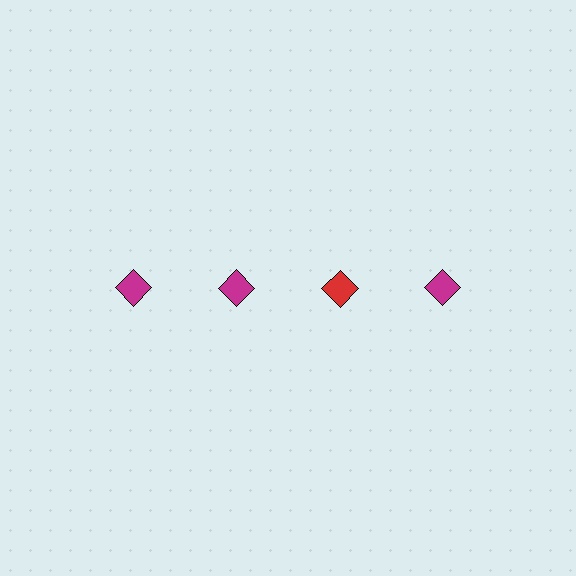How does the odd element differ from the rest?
It has a different color: red instead of magenta.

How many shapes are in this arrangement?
There are 4 shapes arranged in a grid pattern.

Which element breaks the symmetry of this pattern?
The red diamond in the top row, center column breaks the symmetry. All other shapes are magenta diamonds.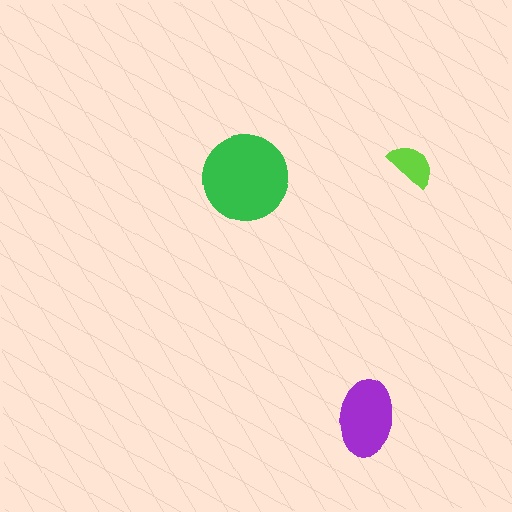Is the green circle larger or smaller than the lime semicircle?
Larger.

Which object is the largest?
The green circle.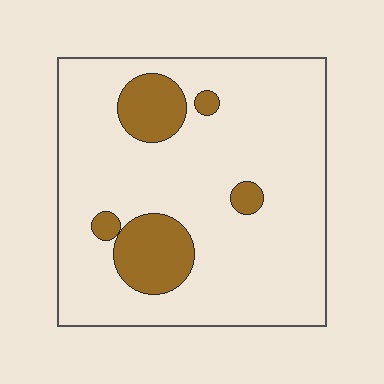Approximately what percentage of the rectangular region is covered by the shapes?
Approximately 15%.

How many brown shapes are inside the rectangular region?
5.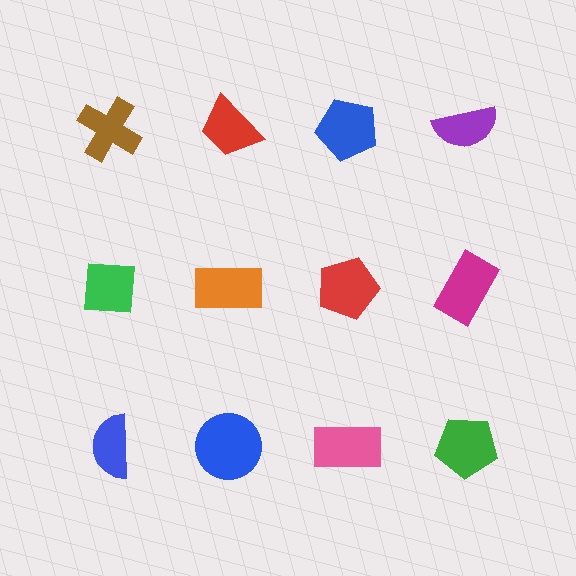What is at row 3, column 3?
A pink rectangle.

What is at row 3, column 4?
A green pentagon.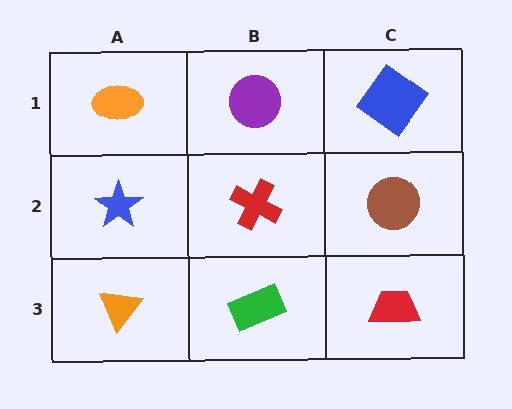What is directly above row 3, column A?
A blue star.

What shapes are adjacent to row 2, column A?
An orange ellipse (row 1, column A), an orange triangle (row 3, column A), a red cross (row 2, column B).